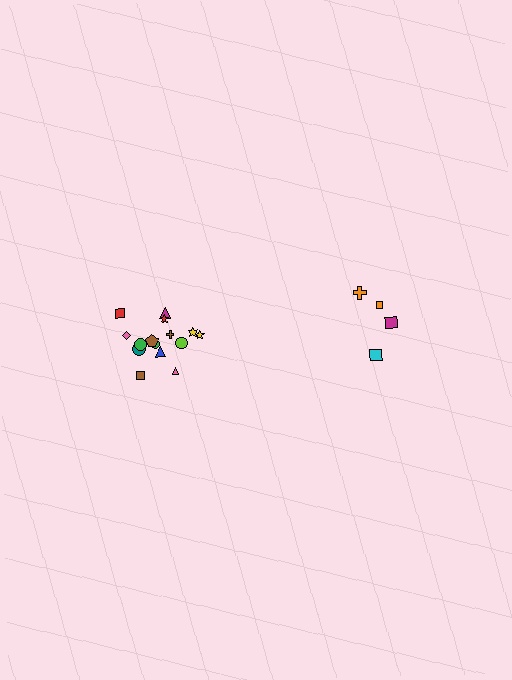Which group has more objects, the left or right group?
The left group.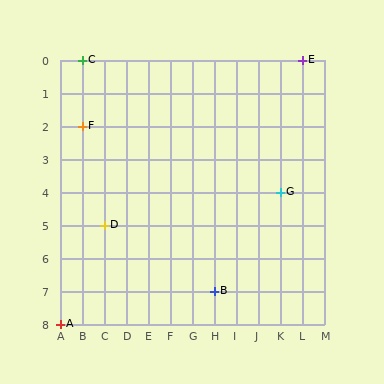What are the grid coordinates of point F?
Point F is at grid coordinates (B, 2).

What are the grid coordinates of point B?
Point B is at grid coordinates (H, 7).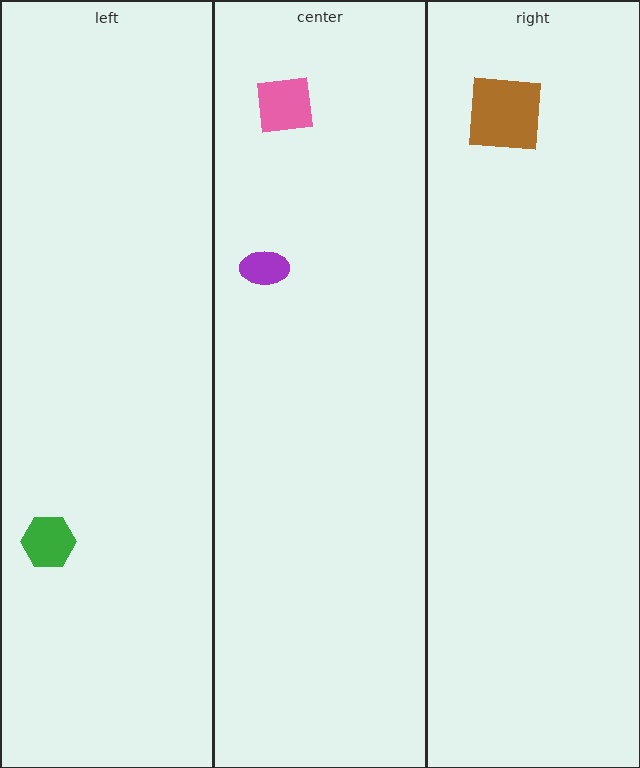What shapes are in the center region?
The purple ellipse, the pink square.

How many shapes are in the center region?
2.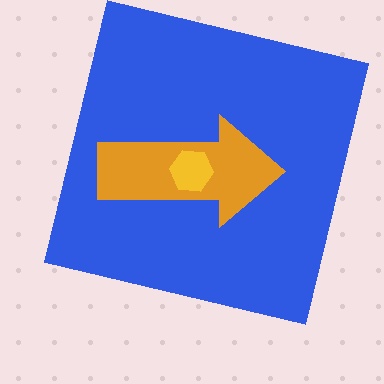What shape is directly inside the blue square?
The orange arrow.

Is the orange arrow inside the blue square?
Yes.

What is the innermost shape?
The yellow hexagon.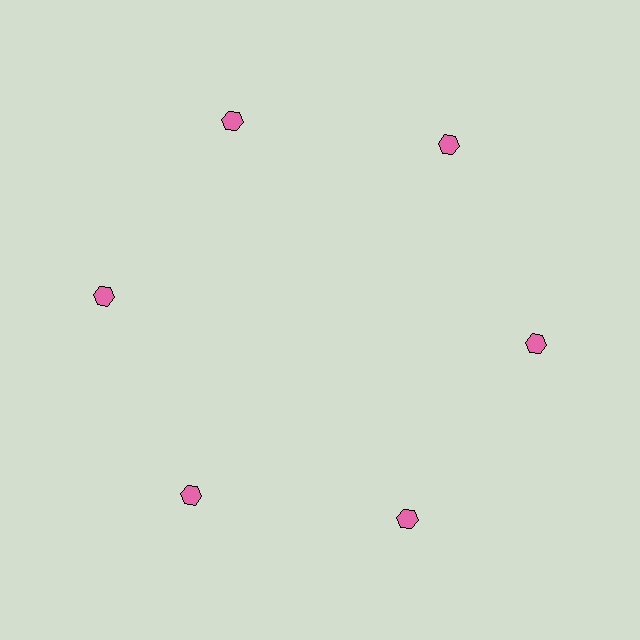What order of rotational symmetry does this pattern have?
This pattern has 6-fold rotational symmetry.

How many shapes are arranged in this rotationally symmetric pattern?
There are 6 shapes, arranged in 6 groups of 1.